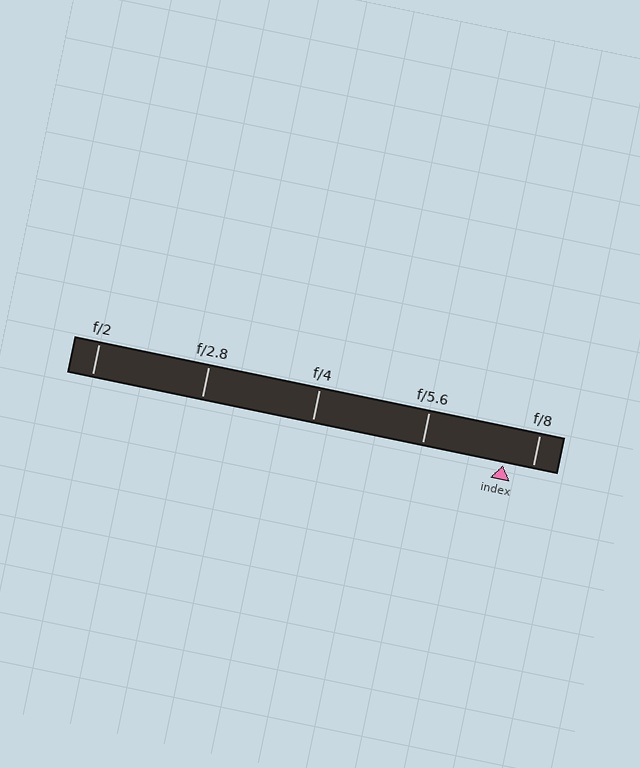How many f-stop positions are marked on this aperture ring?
There are 5 f-stop positions marked.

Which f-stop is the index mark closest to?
The index mark is closest to f/8.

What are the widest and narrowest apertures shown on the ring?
The widest aperture shown is f/2 and the narrowest is f/8.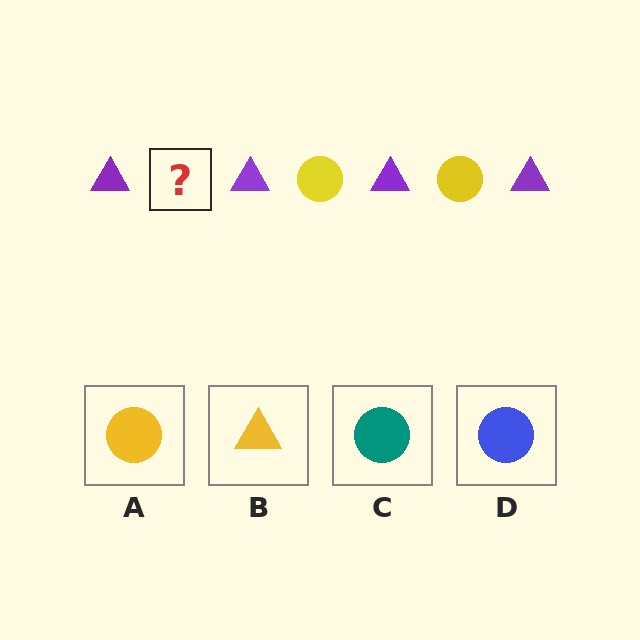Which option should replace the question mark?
Option A.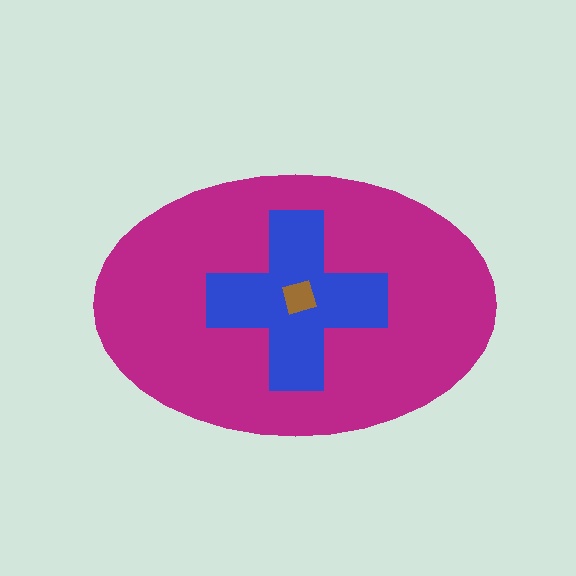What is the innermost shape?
The brown diamond.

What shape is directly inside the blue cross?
The brown diamond.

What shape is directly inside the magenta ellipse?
The blue cross.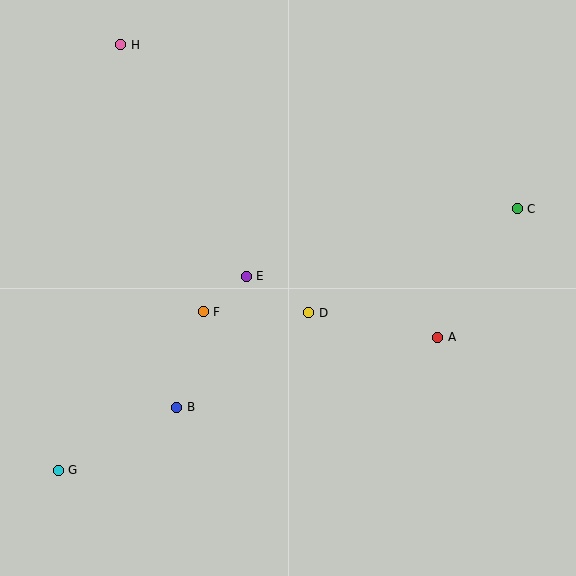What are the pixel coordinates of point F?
Point F is at (203, 312).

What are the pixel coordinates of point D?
Point D is at (308, 313).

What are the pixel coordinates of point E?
Point E is at (246, 276).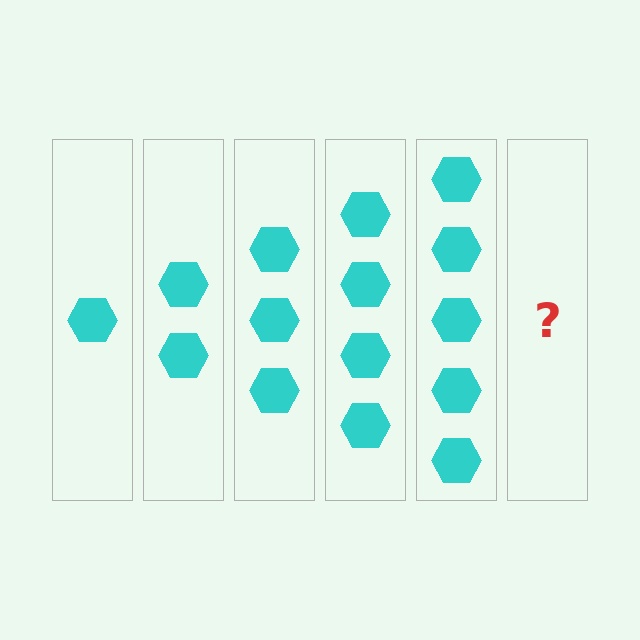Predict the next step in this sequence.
The next step is 6 hexagons.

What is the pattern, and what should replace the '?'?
The pattern is that each step adds one more hexagon. The '?' should be 6 hexagons.